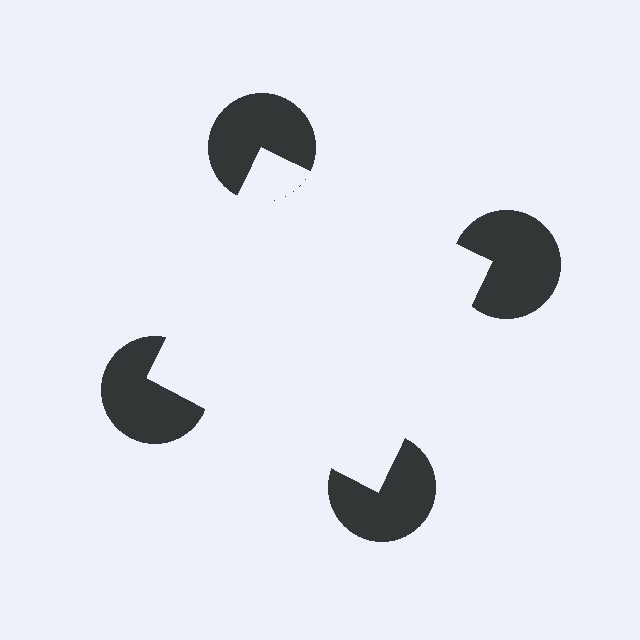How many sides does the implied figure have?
4 sides.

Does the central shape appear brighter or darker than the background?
It typically appears slightly brighter than the background, even though no actual brightness change is drawn.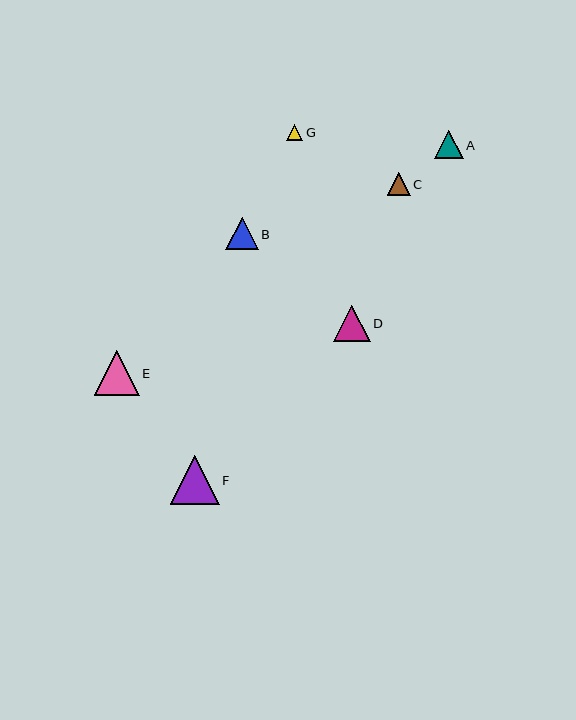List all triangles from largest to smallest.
From largest to smallest: F, E, D, B, A, C, G.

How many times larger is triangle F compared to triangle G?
Triangle F is approximately 3.0 times the size of triangle G.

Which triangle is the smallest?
Triangle G is the smallest with a size of approximately 16 pixels.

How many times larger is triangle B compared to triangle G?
Triangle B is approximately 2.0 times the size of triangle G.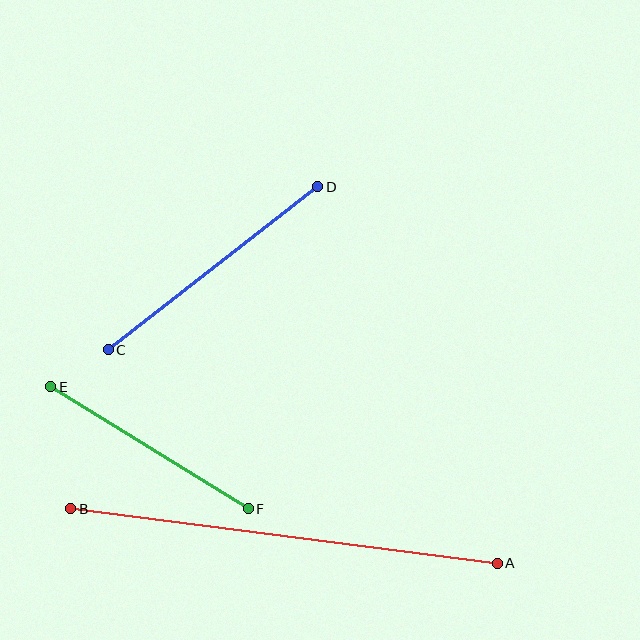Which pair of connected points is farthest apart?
Points A and B are farthest apart.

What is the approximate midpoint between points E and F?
The midpoint is at approximately (149, 448) pixels.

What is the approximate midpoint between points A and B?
The midpoint is at approximately (284, 536) pixels.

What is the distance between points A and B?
The distance is approximately 430 pixels.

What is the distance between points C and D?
The distance is approximately 266 pixels.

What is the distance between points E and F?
The distance is approximately 232 pixels.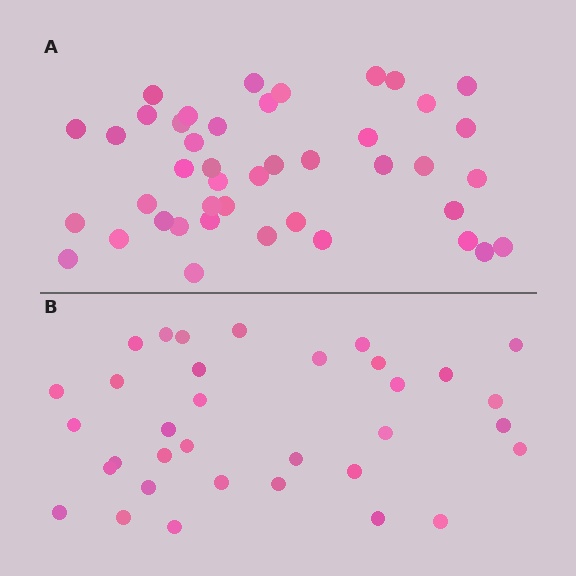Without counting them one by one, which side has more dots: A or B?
Region A (the top region) has more dots.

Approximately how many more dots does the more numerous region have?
Region A has roughly 8 or so more dots than region B.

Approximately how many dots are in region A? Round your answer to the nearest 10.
About 40 dots. (The exact count is 43, which rounds to 40.)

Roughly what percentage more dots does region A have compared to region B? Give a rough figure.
About 25% more.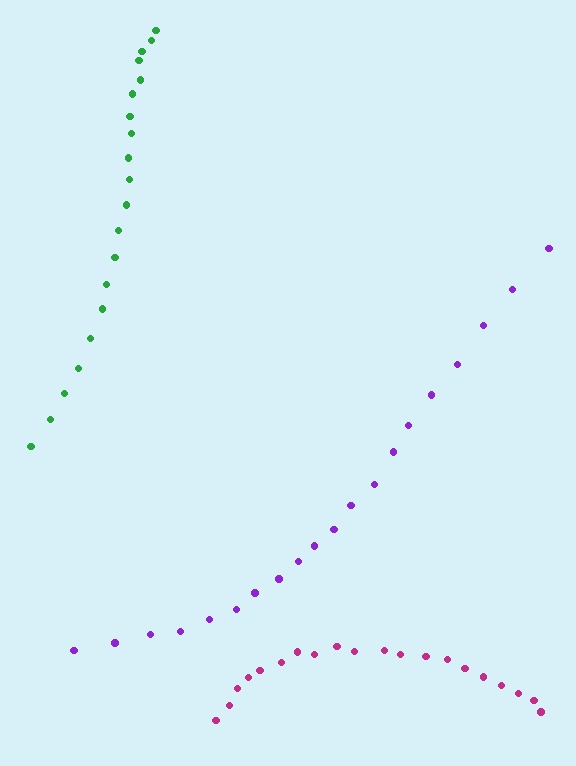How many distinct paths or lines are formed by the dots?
There are 3 distinct paths.